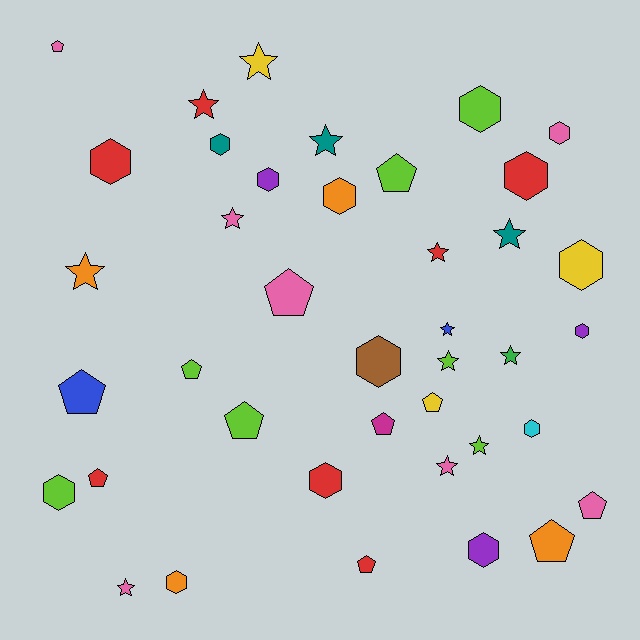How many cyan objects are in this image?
There is 1 cyan object.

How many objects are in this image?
There are 40 objects.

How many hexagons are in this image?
There are 15 hexagons.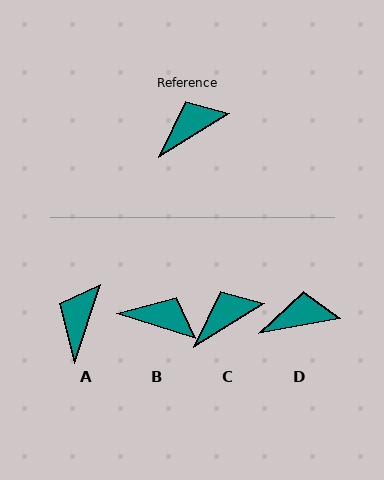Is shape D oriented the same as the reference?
No, it is off by about 21 degrees.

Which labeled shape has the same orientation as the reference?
C.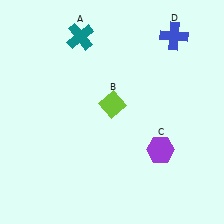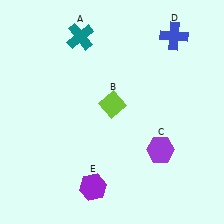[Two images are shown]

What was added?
A purple hexagon (E) was added in Image 2.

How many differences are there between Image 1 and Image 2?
There is 1 difference between the two images.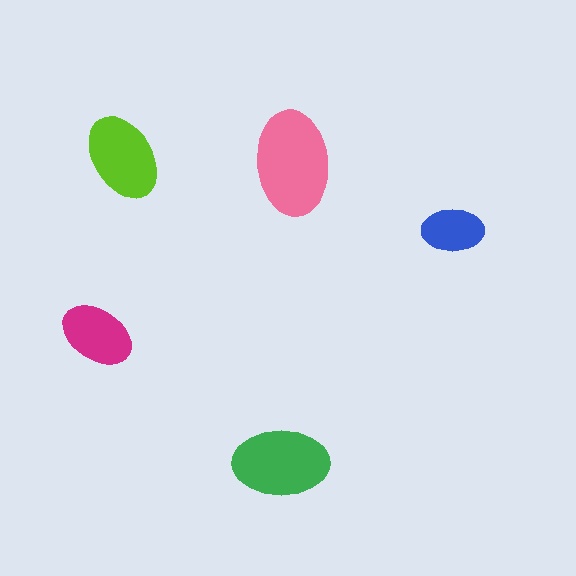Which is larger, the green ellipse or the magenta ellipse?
The green one.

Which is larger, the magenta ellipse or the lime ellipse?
The lime one.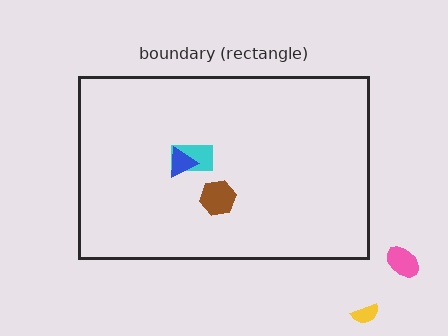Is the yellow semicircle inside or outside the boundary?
Outside.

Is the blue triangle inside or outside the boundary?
Inside.